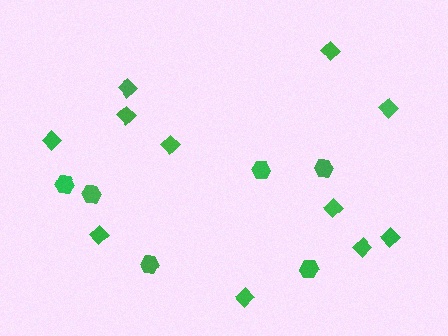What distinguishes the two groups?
There are 2 groups: one group of diamonds (11) and one group of hexagons (6).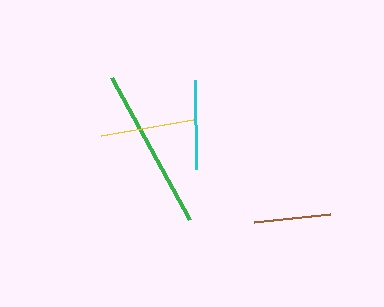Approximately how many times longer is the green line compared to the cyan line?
The green line is approximately 1.8 times the length of the cyan line.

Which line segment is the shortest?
The brown line is the shortest at approximately 76 pixels.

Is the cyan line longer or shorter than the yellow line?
The yellow line is longer than the cyan line.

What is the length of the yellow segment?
The yellow segment is approximately 94 pixels long.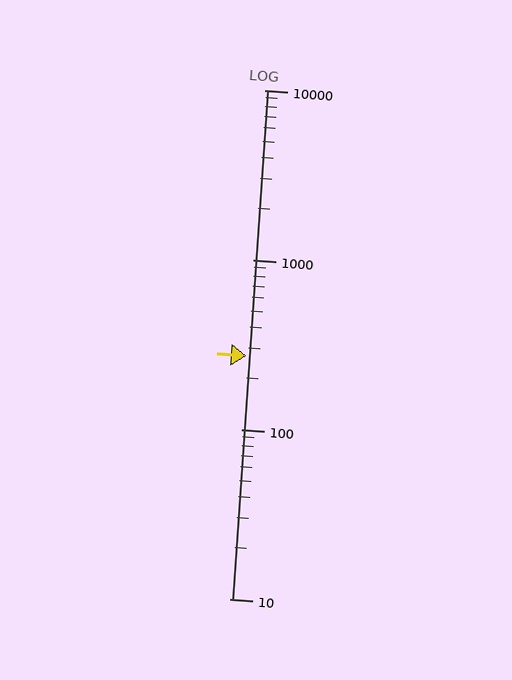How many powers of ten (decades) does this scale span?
The scale spans 3 decades, from 10 to 10000.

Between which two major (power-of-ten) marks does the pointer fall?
The pointer is between 100 and 1000.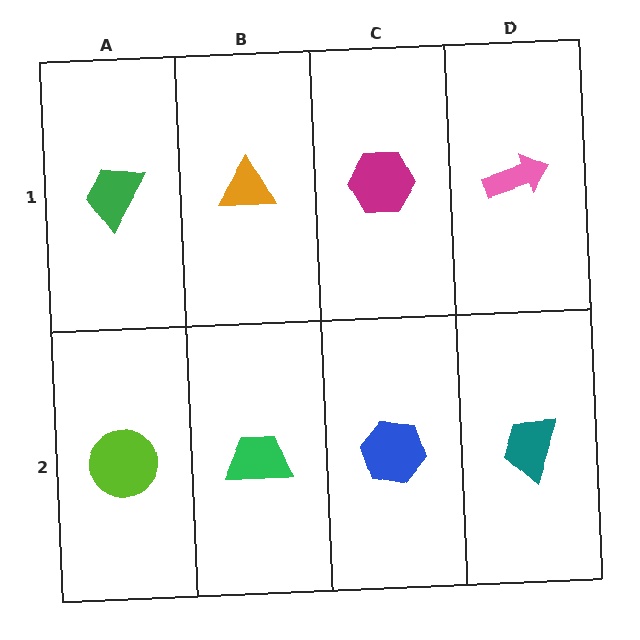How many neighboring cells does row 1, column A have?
2.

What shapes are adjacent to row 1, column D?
A teal trapezoid (row 2, column D), a magenta hexagon (row 1, column C).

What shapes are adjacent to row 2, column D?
A pink arrow (row 1, column D), a blue hexagon (row 2, column C).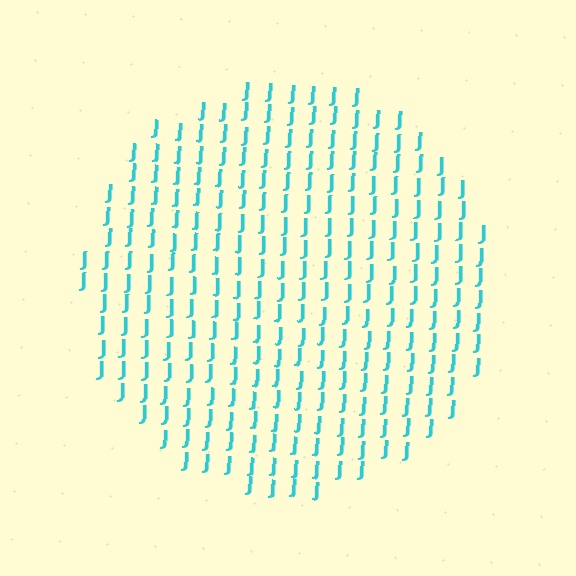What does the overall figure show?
The overall figure shows a circle.